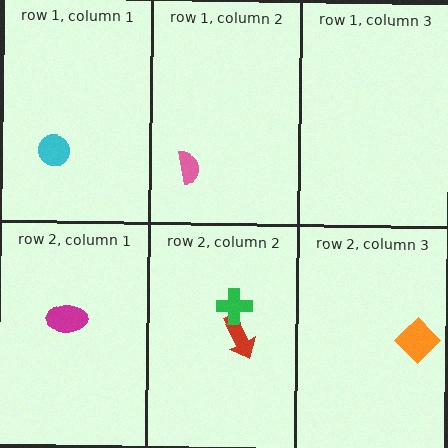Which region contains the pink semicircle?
The row 1, column 2 region.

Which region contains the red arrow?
The row 2, column 2 region.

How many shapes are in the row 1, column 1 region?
1.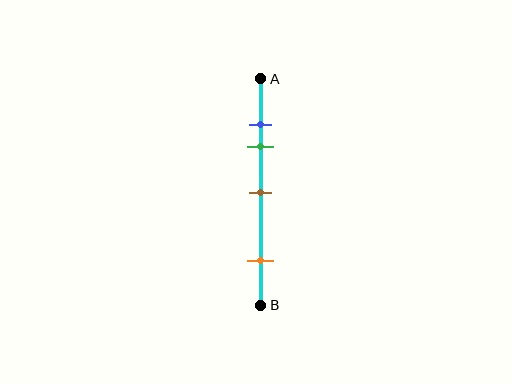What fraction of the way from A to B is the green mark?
The green mark is approximately 30% (0.3) of the way from A to B.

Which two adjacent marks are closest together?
The blue and green marks are the closest adjacent pair.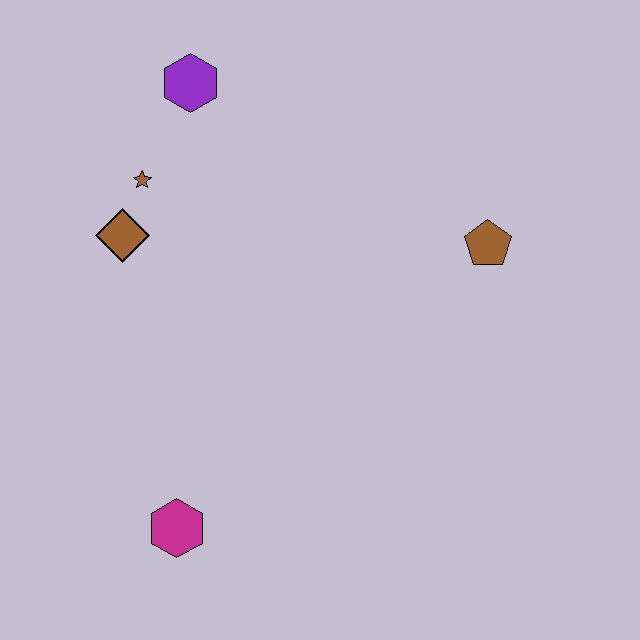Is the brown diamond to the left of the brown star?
Yes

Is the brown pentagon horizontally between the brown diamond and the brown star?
No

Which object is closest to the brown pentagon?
The purple hexagon is closest to the brown pentagon.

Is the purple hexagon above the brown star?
Yes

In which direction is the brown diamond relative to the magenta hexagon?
The brown diamond is above the magenta hexagon.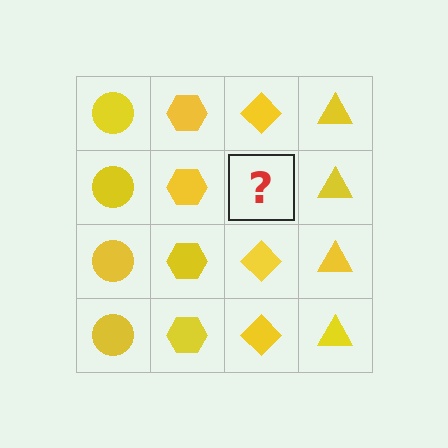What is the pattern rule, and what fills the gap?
The rule is that each column has a consistent shape. The gap should be filled with a yellow diamond.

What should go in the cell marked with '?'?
The missing cell should contain a yellow diamond.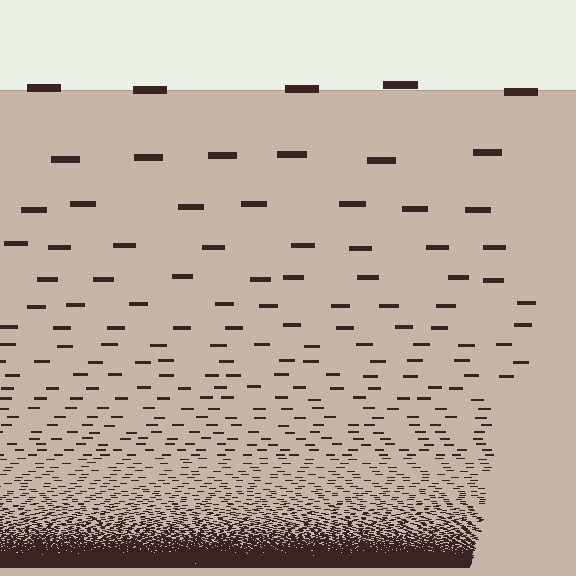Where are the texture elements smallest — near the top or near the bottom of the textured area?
Near the bottom.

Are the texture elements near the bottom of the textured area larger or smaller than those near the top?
Smaller. The gradient is inverted — elements near the bottom are smaller and denser.